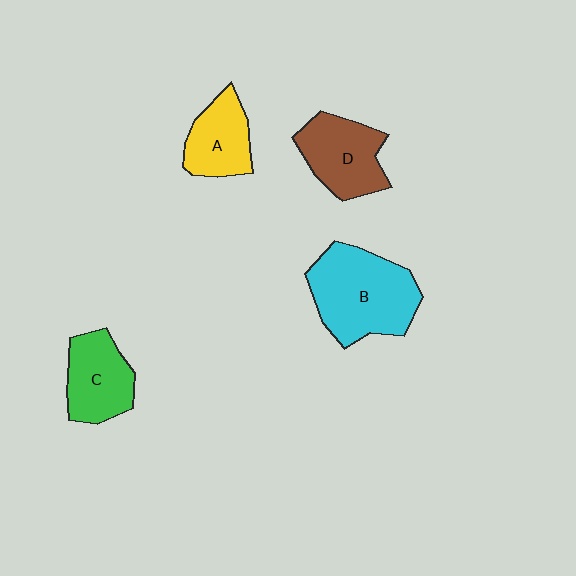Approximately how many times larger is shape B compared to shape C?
Approximately 1.6 times.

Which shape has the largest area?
Shape B (cyan).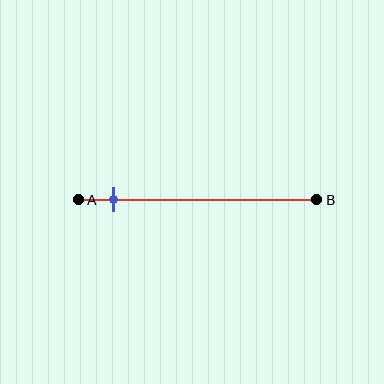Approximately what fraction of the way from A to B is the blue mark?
The blue mark is approximately 15% of the way from A to B.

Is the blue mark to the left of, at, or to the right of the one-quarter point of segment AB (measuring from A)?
The blue mark is to the left of the one-quarter point of segment AB.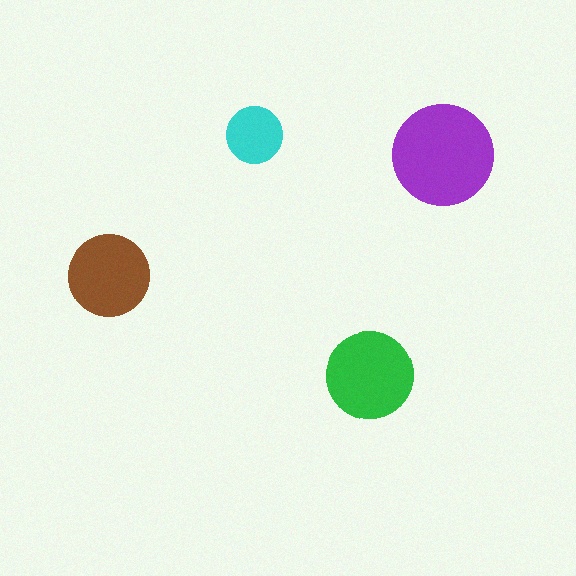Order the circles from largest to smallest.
the purple one, the green one, the brown one, the cyan one.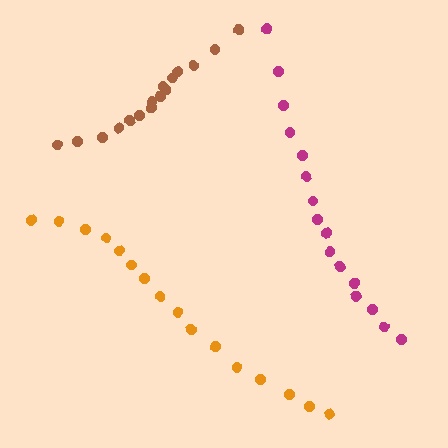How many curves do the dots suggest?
There are 3 distinct paths.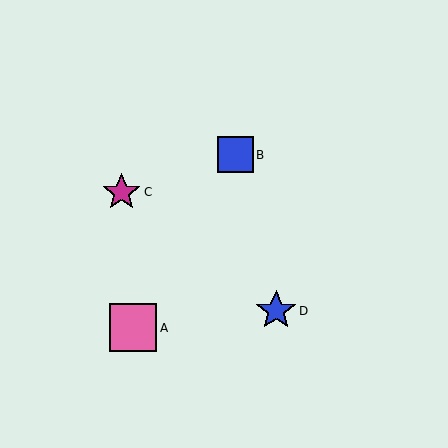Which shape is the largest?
The pink square (labeled A) is the largest.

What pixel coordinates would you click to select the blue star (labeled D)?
Click at (276, 311) to select the blue star D.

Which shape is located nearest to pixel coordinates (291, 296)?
The blue star (labeled D) at (276, 311) is nearest to that location.